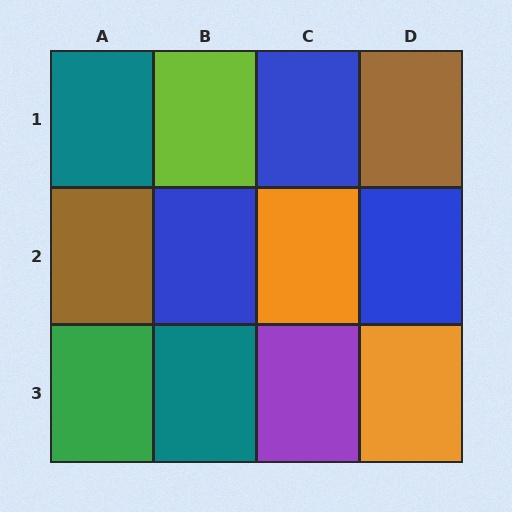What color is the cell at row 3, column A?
Green.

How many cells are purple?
1 cell is purple.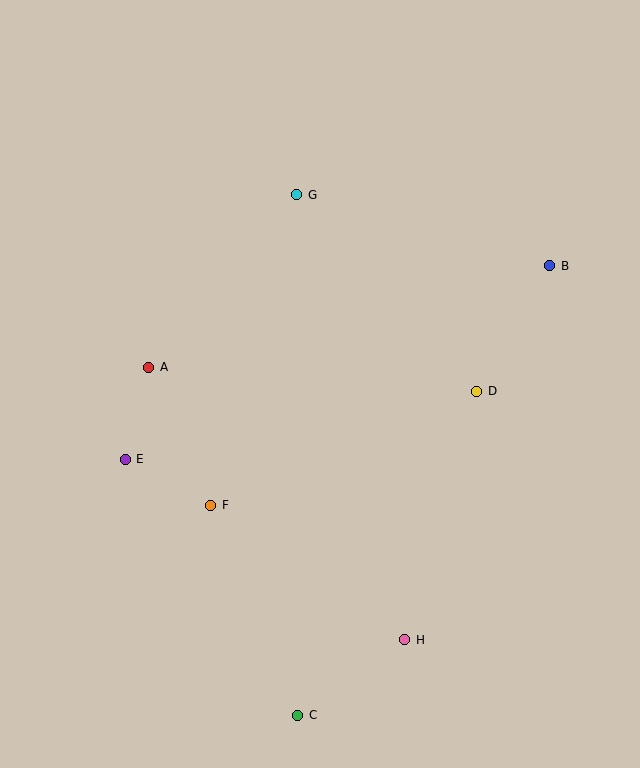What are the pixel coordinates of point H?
Point H is at (405, 640).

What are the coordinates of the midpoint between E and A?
The midpoint between E and A is at (137, 413).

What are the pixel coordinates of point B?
Point B is at (550, 266).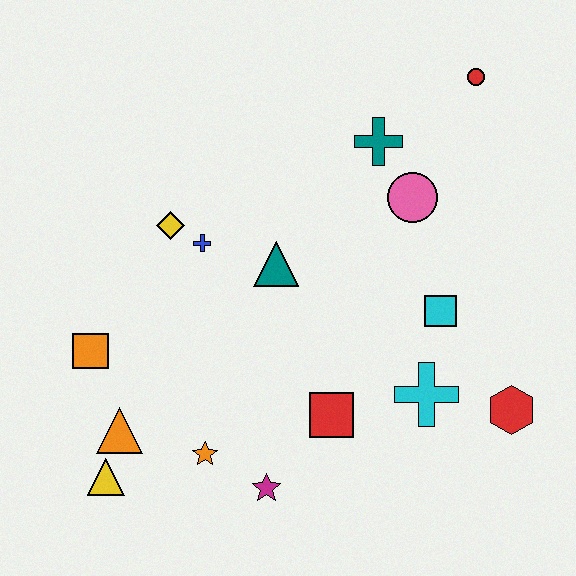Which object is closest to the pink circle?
The teal cross is closest to the pink circle.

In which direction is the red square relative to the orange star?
The red square is to the right of the orange star.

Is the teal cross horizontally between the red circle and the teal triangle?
Yes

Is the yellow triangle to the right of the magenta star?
No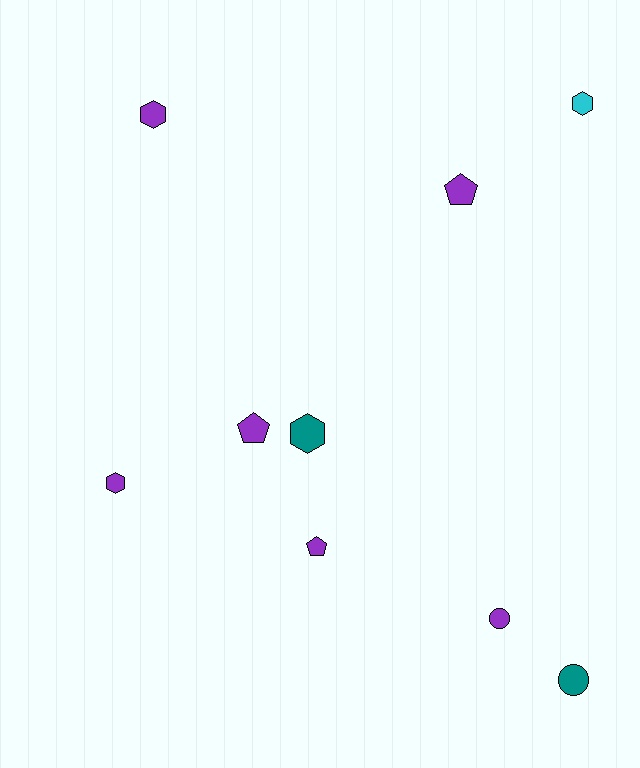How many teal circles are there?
There is 1 teal circle.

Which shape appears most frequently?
Hexagon, with 4 objects.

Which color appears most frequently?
Purple, with 6 objects.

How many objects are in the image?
There are 9 objects.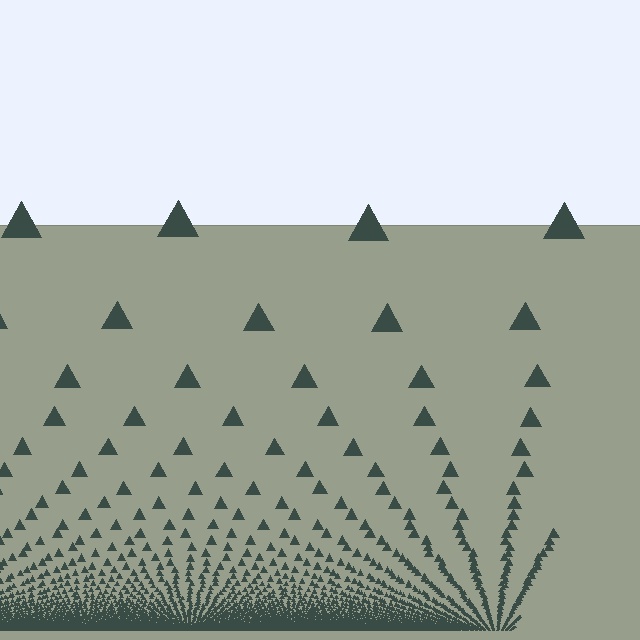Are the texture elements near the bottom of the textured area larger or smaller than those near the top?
Smaller. The gradient is inverted — elements near the bottom are smaller and denser.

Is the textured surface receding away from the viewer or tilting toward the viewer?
The surface appears to tilt toward the viewer. Texture elements get larger and sparser toward the top.